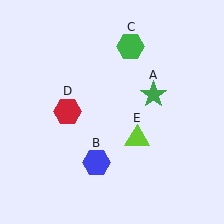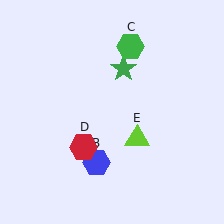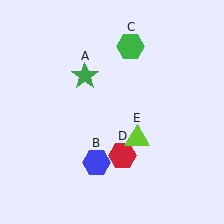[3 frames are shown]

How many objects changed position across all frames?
2 objects changed position: green star (object A), red hexagon (object D).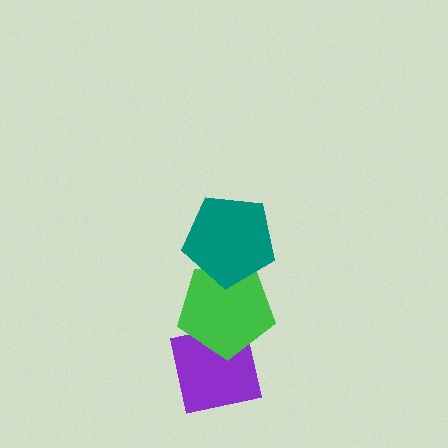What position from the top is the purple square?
The purple square is 3rd from the top.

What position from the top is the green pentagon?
The green pentagon is 2nd from the top.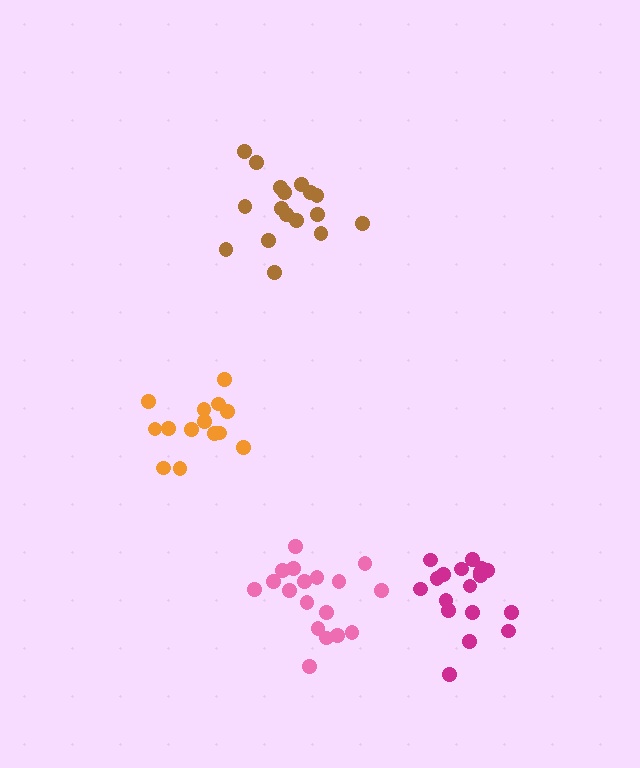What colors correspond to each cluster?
The clusters are colored: brown, pink, magenta, orange.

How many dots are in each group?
Group 1: 17 dots, Group 2: 18 dots, Group 3: 18 dots, Group 4: 14 dots (67 total).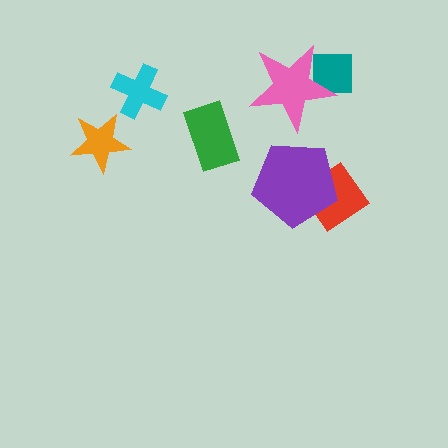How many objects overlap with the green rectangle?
0 objects overlap with the green rectangle.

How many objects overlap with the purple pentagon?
1 object overlaps with the purple pentagon.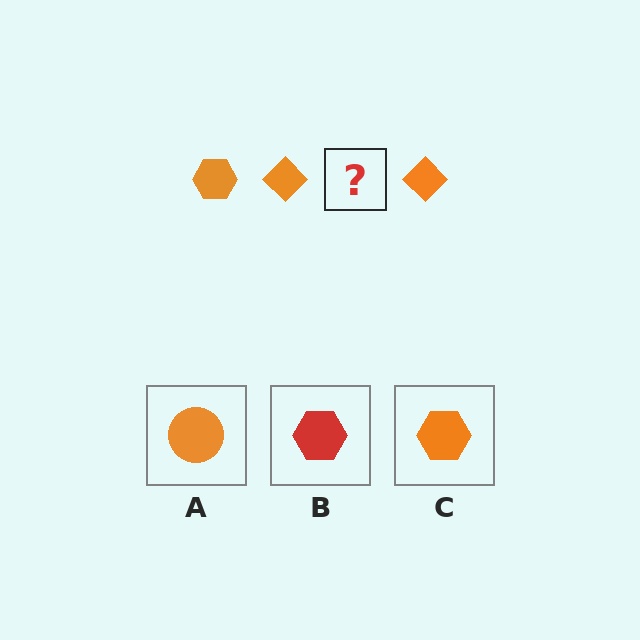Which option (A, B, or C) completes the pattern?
C.